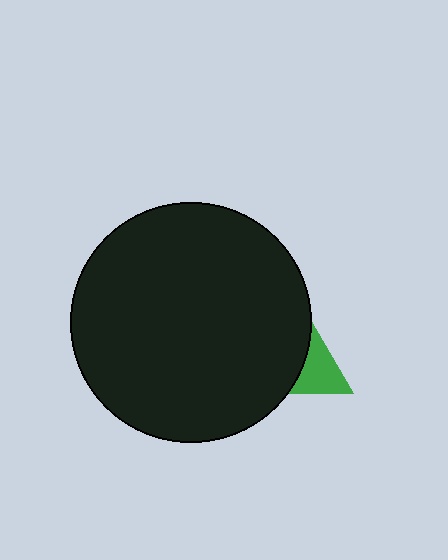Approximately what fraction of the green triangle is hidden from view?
Roughly 66% of the green triangle is hidden behind the black circle.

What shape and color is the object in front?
The object in front is a black circle.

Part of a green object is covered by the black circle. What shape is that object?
It is a triangle.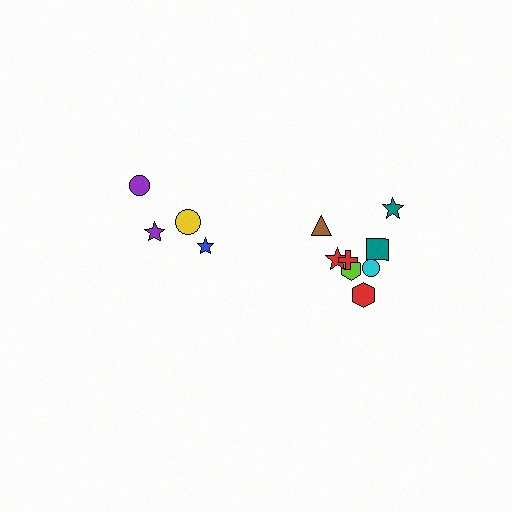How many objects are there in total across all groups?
There are 12 objects.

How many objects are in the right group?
There are 8 objects.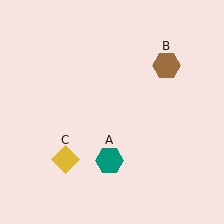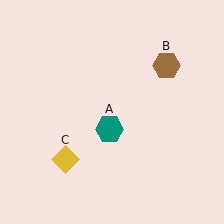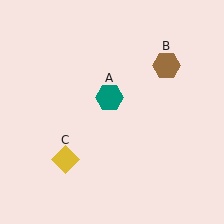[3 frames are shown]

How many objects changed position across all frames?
1 object changed position: teal hexagon (object A).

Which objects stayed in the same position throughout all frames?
Brown hexagon (object B) and yellow diamond (object C) remained stationary.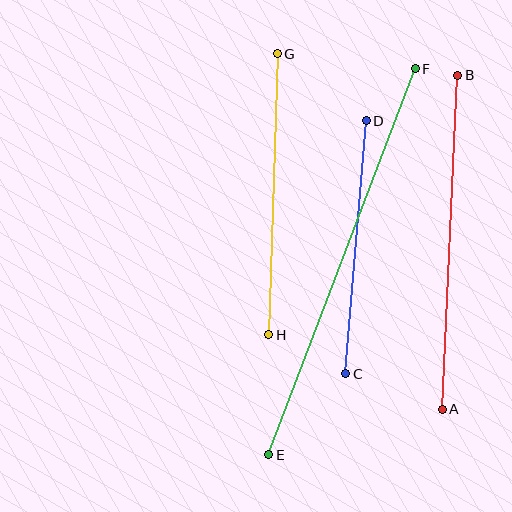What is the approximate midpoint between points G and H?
The midpoint is at approximately (273, 194) pixels.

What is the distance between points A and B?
The distance is approximately 334 pixels.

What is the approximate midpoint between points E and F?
The midpoint is at approximately (342, 262) pixels.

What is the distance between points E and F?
The distance is approximately 413 pixels.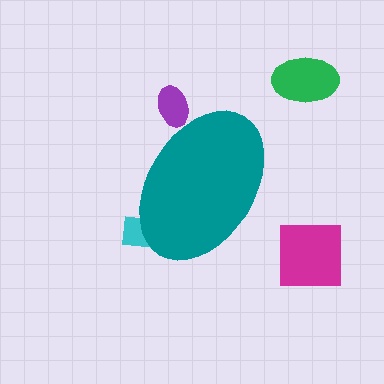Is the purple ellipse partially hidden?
Yes, the purple ellipse is partially hidden behind the teal ellipse.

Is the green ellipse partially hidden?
No, the green ellipse is fully visible.